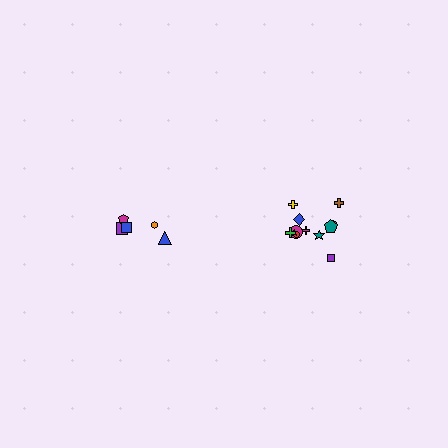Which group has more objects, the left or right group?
The right group.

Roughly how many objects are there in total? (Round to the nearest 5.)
Roughly 15 objects in total.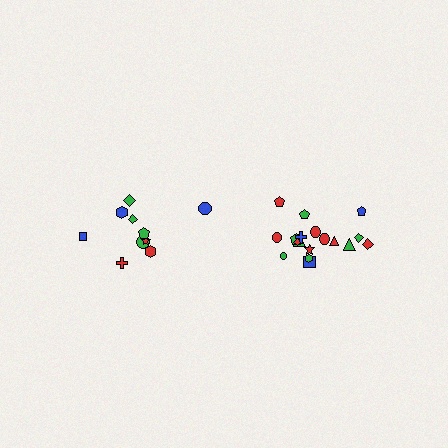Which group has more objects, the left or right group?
The right group.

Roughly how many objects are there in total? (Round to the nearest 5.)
Roughly 30 objects in total.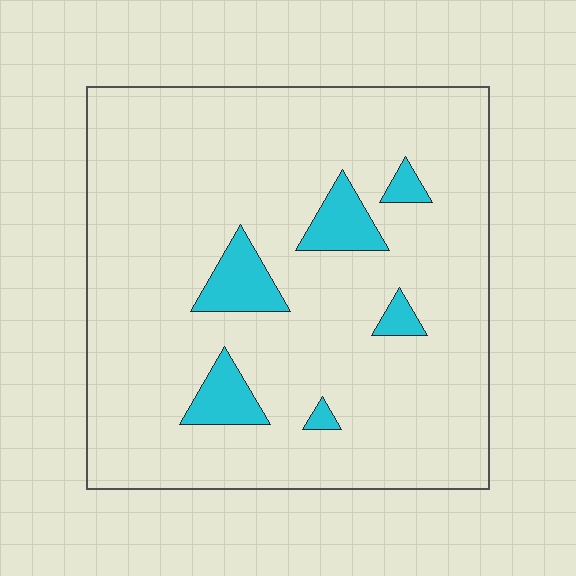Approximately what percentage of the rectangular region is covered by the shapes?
Approximately 10%.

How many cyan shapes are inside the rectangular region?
6.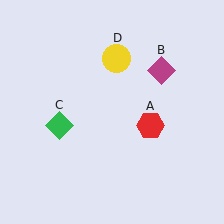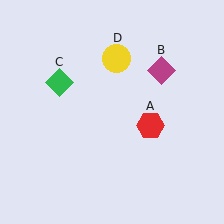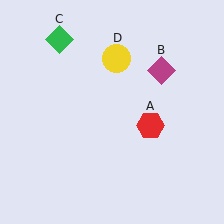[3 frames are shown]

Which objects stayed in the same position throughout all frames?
Red hexagon (object A) and magenta diamond (object B) and yellow circle (object D) remained stationary.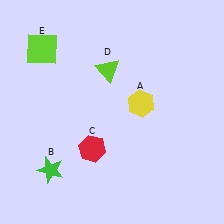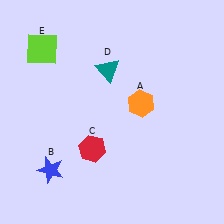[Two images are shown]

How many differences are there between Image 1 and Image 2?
There are 3 differences between the two images.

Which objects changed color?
A changed from yellow to orange. B changed from green to blue. D changed from lime to teal.